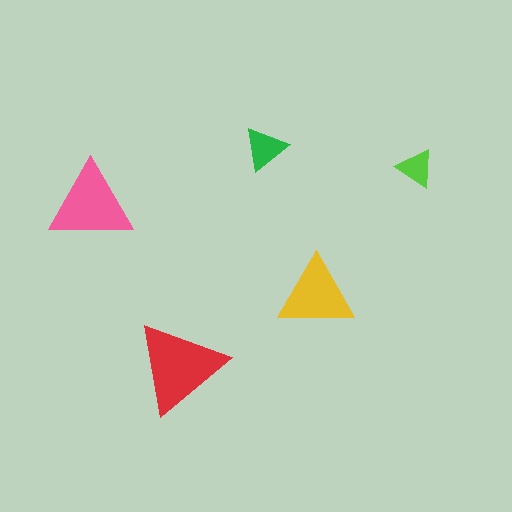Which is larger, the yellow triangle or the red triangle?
The red one.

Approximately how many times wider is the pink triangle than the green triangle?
About 2 times wider.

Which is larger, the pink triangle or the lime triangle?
The pink one.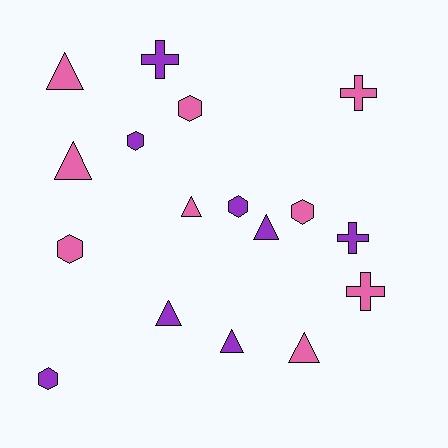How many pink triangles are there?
There are 4 pink triangles.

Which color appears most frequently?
Pink, with 9 objects.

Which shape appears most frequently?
Triangle, with 7 objects.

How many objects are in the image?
There are 17 objects.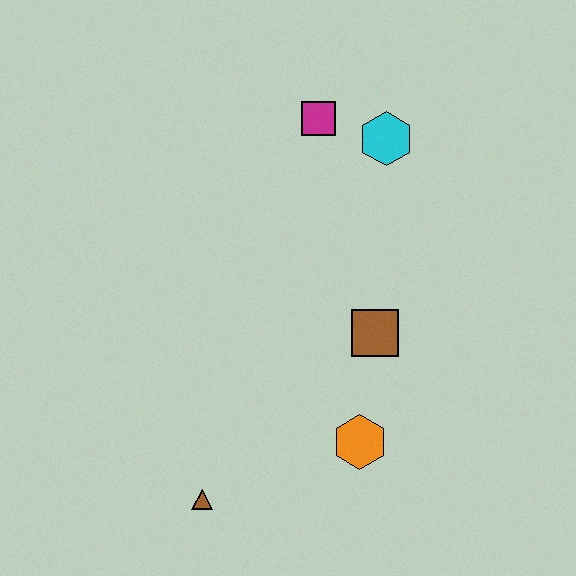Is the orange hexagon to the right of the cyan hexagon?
No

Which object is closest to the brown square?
The orange hexagon is closest to the brown square.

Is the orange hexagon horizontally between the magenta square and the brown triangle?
No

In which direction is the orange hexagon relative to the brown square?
The orange hexagon is below the brown square.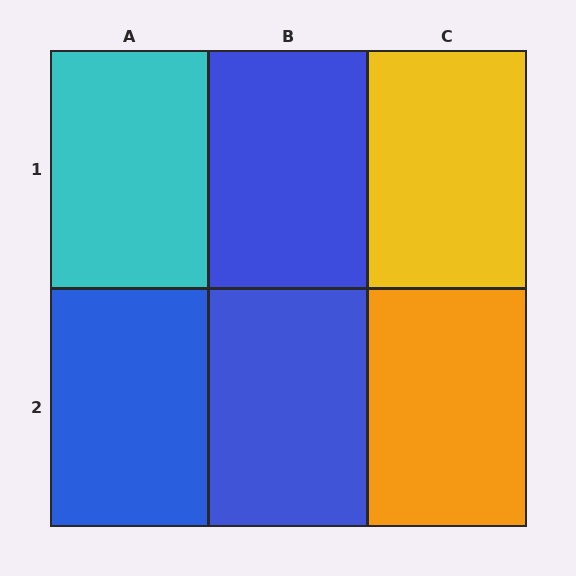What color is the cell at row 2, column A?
Blue.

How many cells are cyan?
1 cell is cyan.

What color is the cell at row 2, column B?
Blue.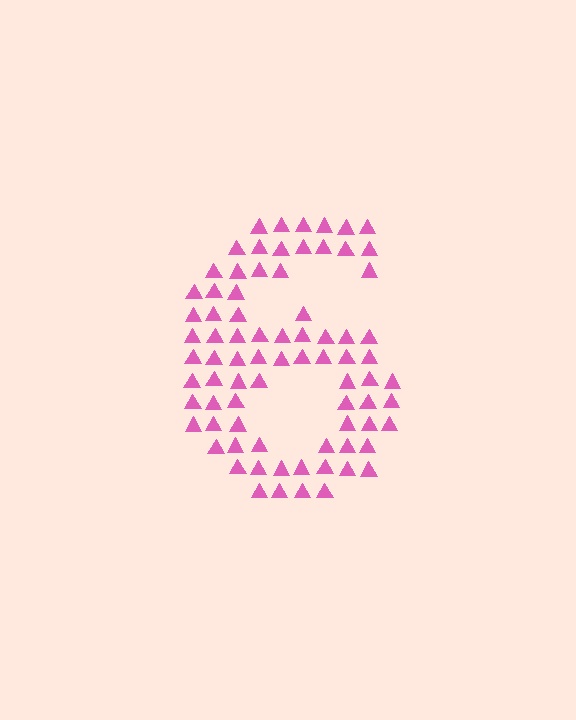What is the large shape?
The large shape is the digit 6.